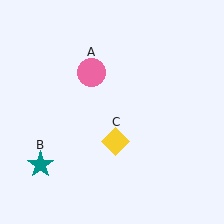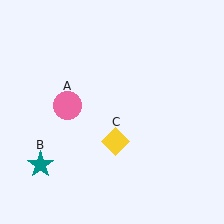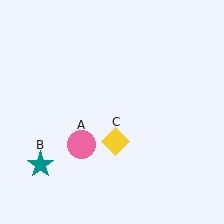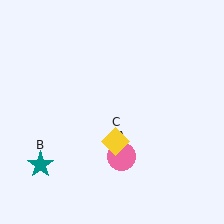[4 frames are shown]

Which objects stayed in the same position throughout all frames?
Teal star (object B) and yellow diamond (object C) remained stationary.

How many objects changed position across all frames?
1 object changed position: pink circle (object A).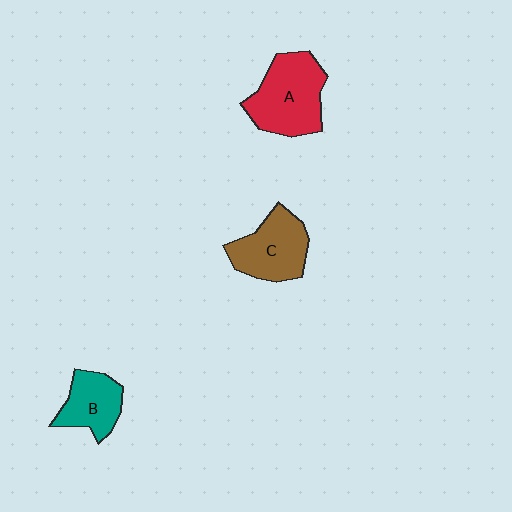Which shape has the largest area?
Shape A (red).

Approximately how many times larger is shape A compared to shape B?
Approximately 1.6 times.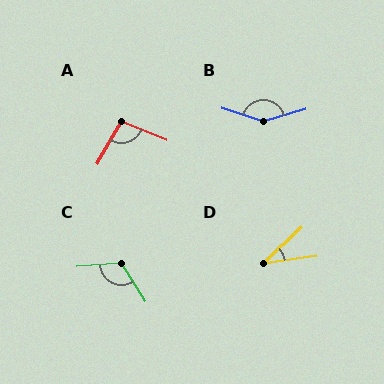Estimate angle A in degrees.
Approximately 98 degrees.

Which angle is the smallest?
D, at approximately 36 degrees.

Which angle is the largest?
B, at approximately 145 degrees.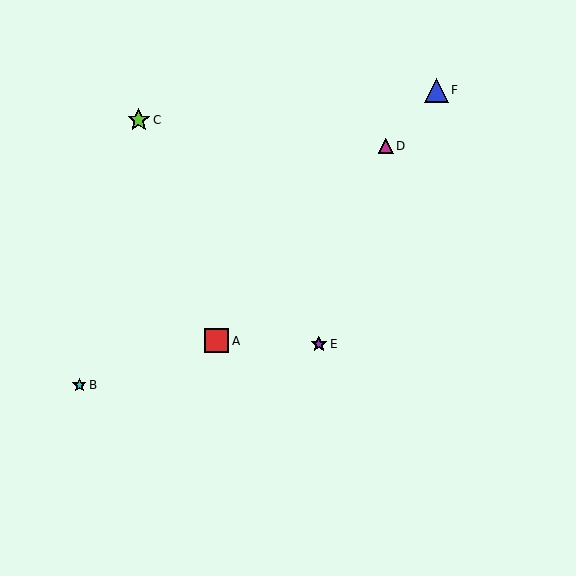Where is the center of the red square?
The center of the red square is at (216, 341).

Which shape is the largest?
The red square (labeled A) is the largest.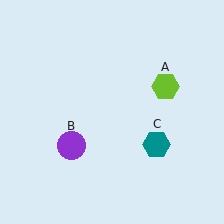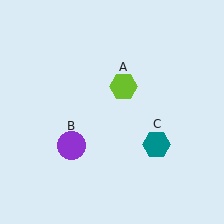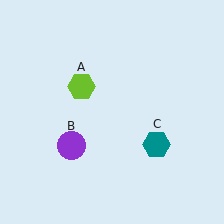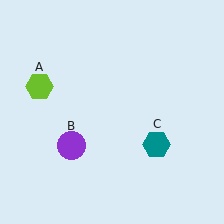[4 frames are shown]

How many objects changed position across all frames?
1 object changed position: lime hexagon (object A).